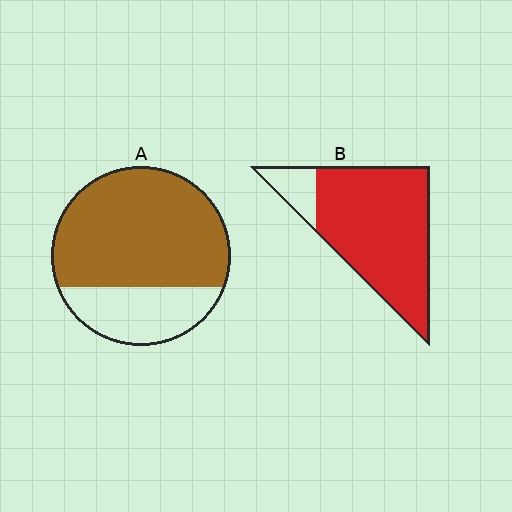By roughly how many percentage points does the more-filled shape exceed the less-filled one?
By roughly 15 percentage points (B over A).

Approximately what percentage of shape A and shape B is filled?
A is approximately 70% and B is approximately 85%.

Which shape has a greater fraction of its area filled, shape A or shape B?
Shape B.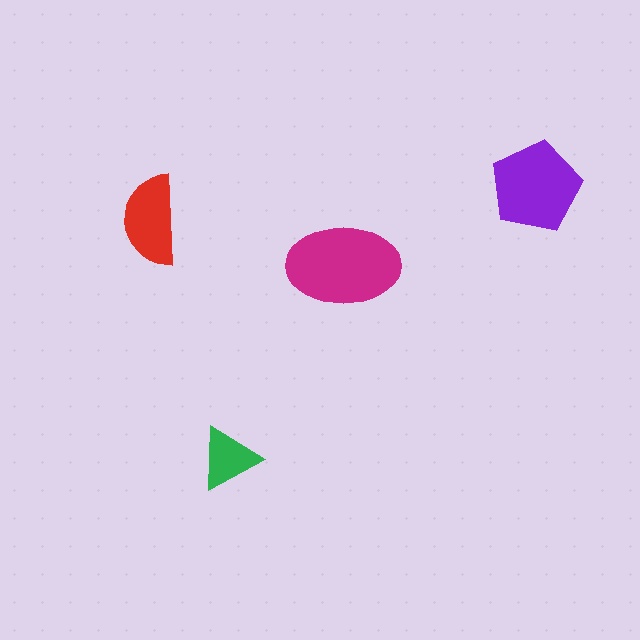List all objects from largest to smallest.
The magenta ellipse, the purple pentagon, the red semicircle, the green triangle.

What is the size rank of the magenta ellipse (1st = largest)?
1st.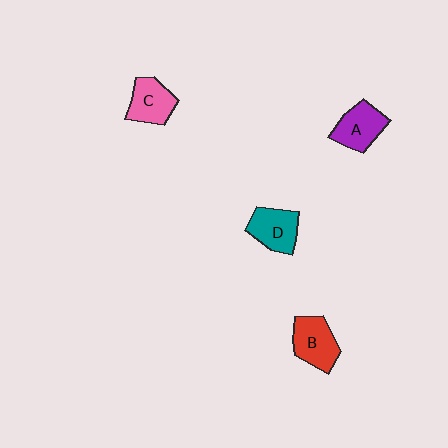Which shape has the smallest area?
Shape C (pink).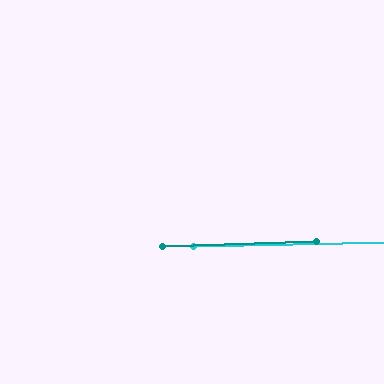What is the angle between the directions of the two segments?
Approximately 1 degree.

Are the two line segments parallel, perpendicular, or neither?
Parallel — their directions differ by only 0.8°.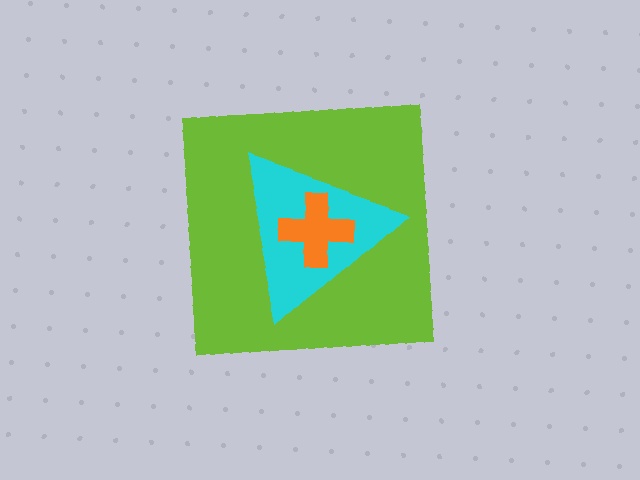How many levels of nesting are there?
3.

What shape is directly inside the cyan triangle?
The orange cross.